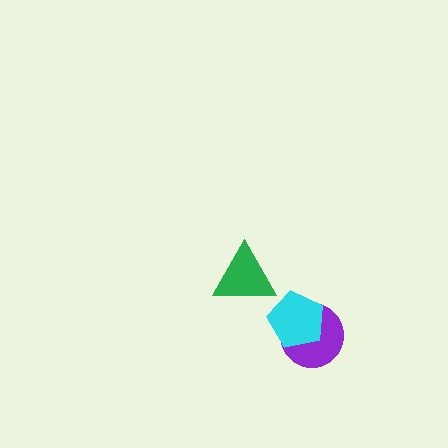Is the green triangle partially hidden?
No, no other shape covers it.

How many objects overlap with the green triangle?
0 objects overlap with the green triangle.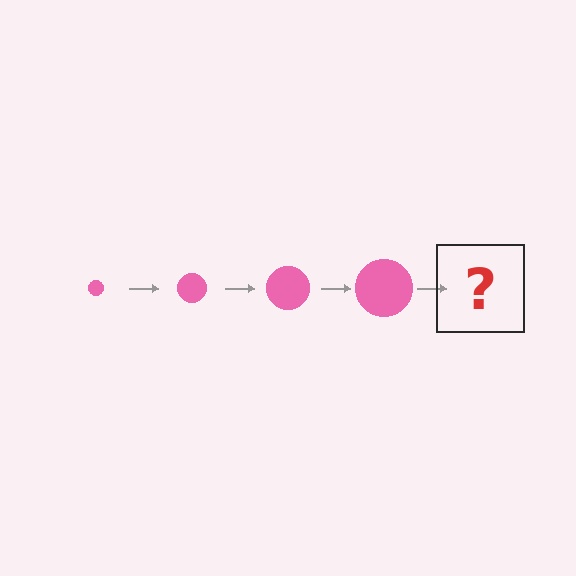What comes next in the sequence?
The next element should be a pink circle, larger than the previous one.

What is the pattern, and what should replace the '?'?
The pattern is that the circle gets progressively larger each step. The '?' should be a pink circle, larger than the previous one.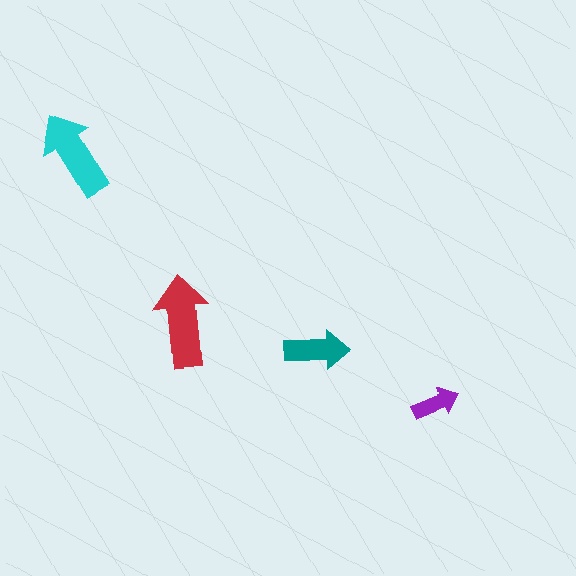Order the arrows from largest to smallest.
the red one, the cyan one, the teal one, the purple one.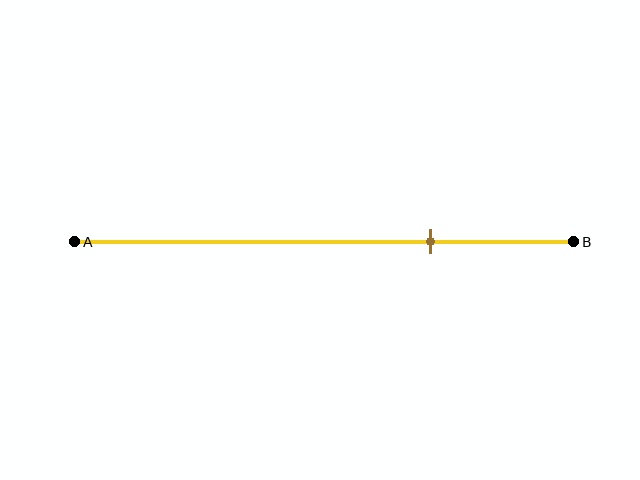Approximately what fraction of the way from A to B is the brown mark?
The brown mark is approximately 70% of the way from A to B.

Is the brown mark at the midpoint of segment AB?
No, the mark is at about 70% from A, not at the 50% midpoint.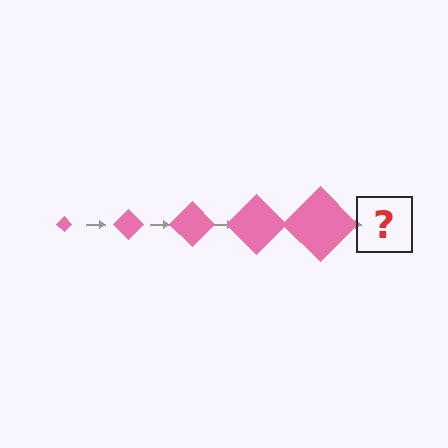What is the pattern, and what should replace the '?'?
The pattern is that the diamond gets progressively larger each step. The '?' should be a pink diamond, larger than the previous one.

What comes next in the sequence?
The next element should be a pink diamond, larger than the previous one.